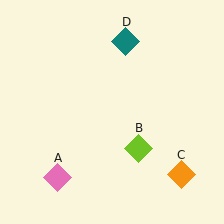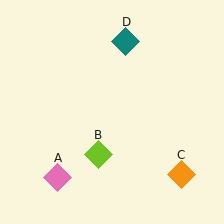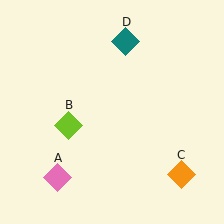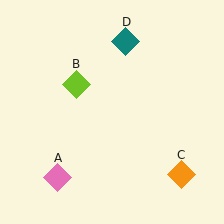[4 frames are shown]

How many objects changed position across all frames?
1 object changed position: lime diamond (object B).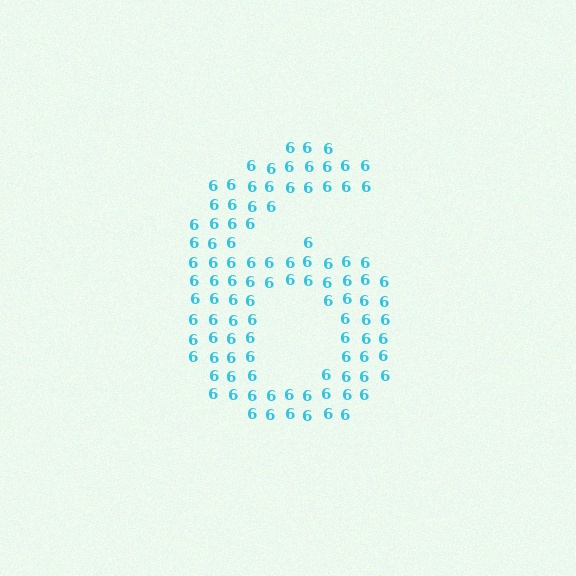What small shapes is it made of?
It is made of small digit 6's.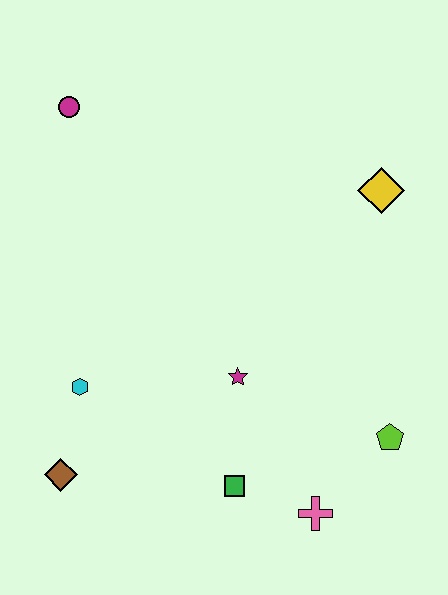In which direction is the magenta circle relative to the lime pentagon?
The magenta circle is above the lime pentagon.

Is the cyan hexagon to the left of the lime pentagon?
Yes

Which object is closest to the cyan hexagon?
The brown diamond is closest to the cyan hexagon.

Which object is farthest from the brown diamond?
The yellow diamond is farthest from the brown diamond.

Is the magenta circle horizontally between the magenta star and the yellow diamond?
No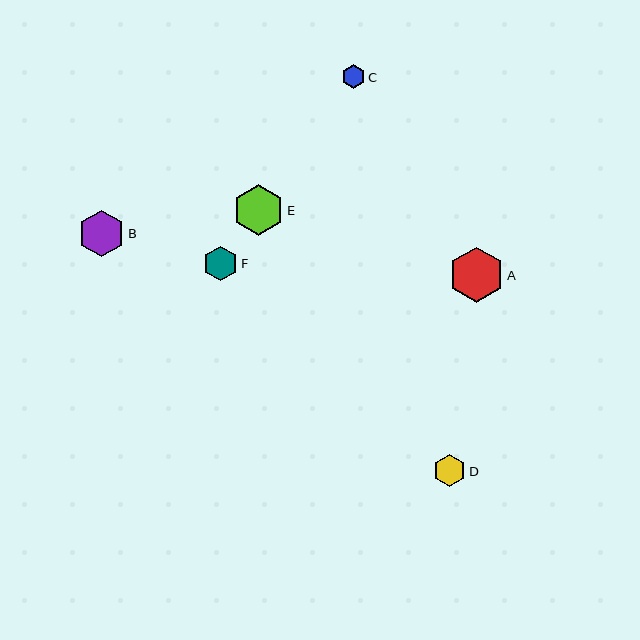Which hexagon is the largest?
Hexagon A is the largest with a size of approximately 55 pixels.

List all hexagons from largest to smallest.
From largest to smallest: A, E, B, F, D, C.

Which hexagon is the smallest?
Hexagon C is the smallest with a size of approximately 24 pixels.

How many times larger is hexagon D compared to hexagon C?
Hexagon D is approximately 1.4 times the size of hexagon C.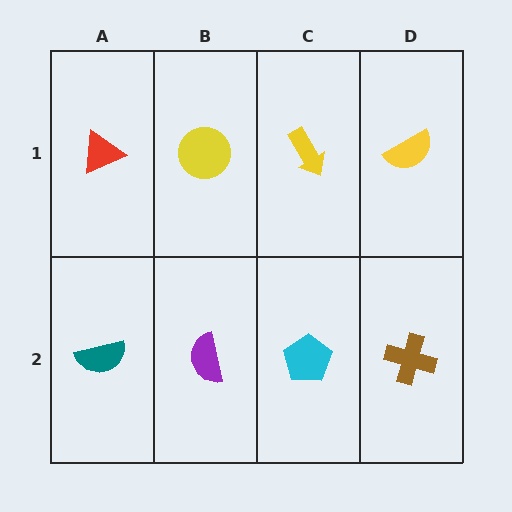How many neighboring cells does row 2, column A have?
2.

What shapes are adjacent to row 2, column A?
A red triangle (row 1, column A), a purple semicircle (row 2, column B).